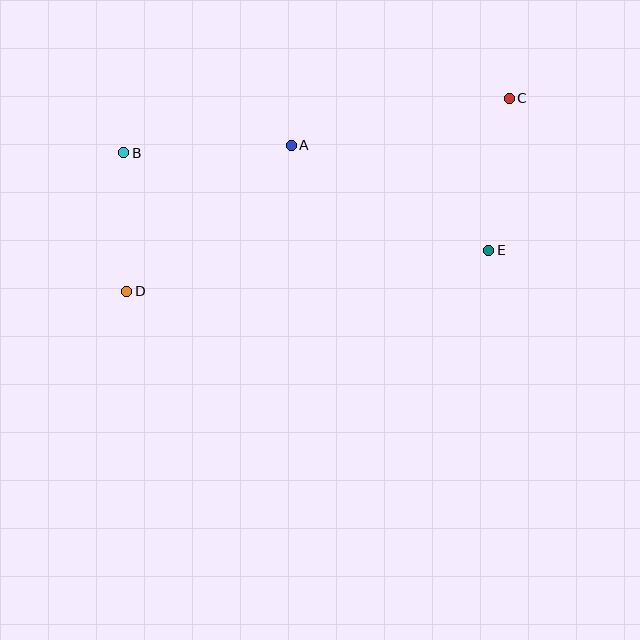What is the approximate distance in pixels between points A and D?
The distance between A and D is approximately 220 pixels.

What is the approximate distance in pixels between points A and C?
The distance between A and C is approximately 223 pixels.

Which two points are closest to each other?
Points B and D are closest to each other.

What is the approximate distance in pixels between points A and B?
The distance between A and B is approximately 168 pixels.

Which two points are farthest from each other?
Points C and D are farthest from each other.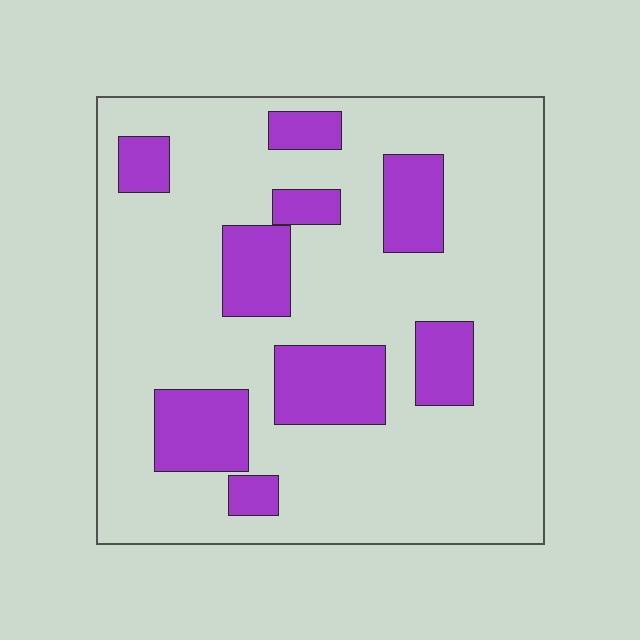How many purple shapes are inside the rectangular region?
9.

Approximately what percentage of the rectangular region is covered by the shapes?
Approximately 20%.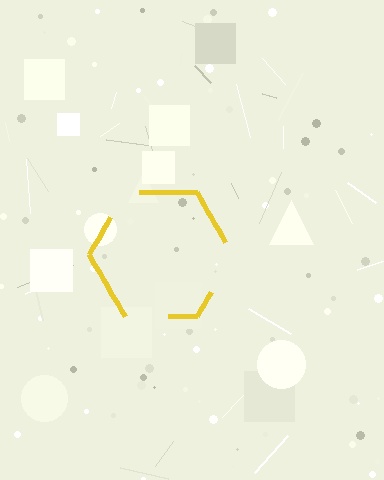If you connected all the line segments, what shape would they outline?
They would outline a hexagon.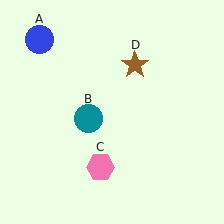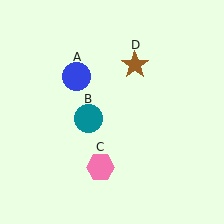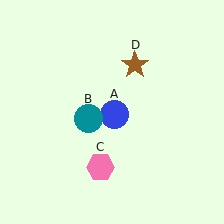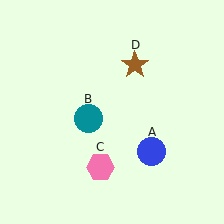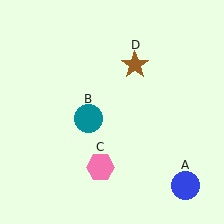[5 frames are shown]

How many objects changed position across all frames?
1 object changed position: blue circle (object A).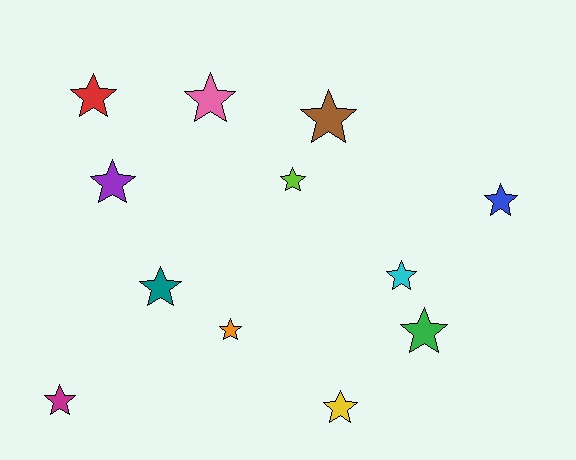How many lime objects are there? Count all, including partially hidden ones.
There is 1 lime object.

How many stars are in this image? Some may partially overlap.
There are 12 stars.